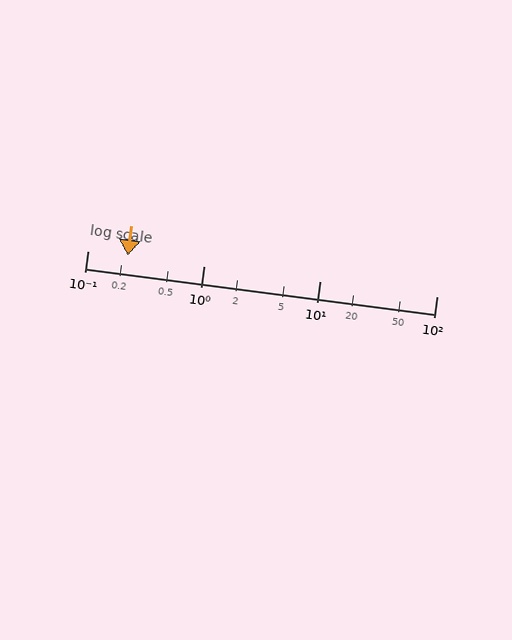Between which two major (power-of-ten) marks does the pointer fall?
The pointer is between 0.1 and 1.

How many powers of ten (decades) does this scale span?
The scale spans 3 decades, from 0.1 to 100.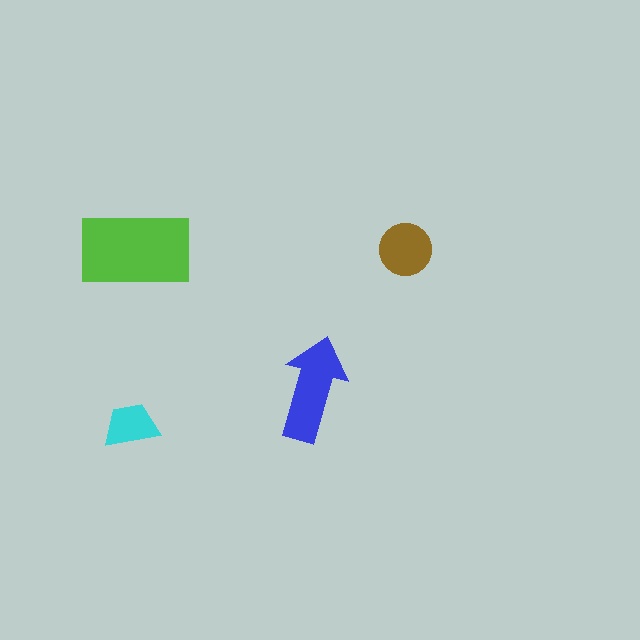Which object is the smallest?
The cyan trapezoid.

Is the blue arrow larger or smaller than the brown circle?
Larger.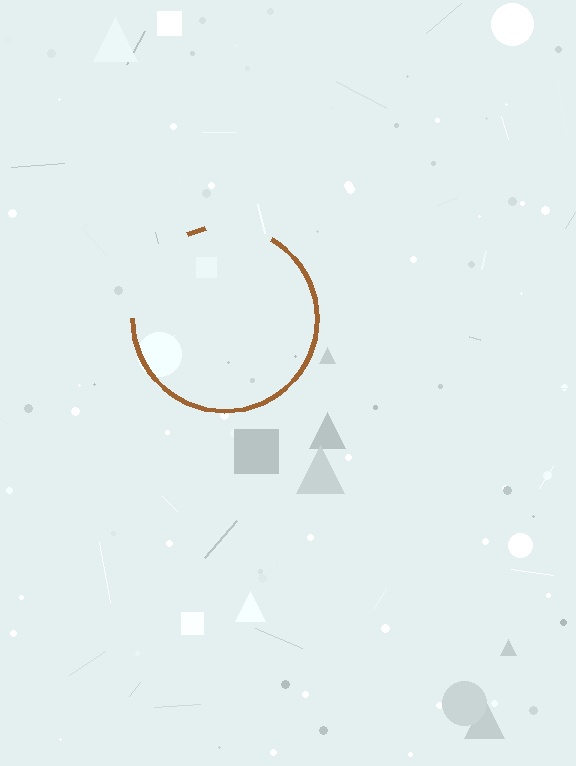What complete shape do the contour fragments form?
The contour fragments form a circle.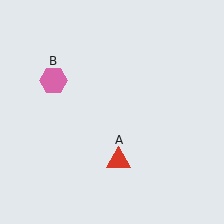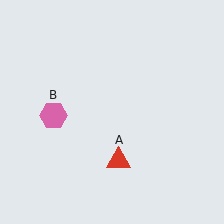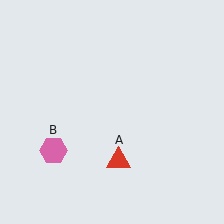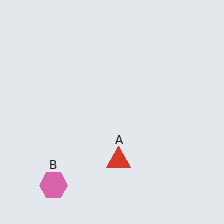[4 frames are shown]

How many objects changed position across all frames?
1 object changed position: pink hexagon (object B).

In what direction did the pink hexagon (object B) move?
The pink hexagon (object B) moved down.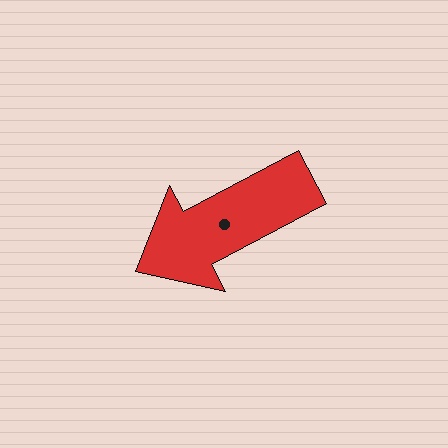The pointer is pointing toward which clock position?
Roughly 8 o'clock.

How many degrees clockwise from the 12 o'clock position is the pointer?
Approximately 242 degrees.